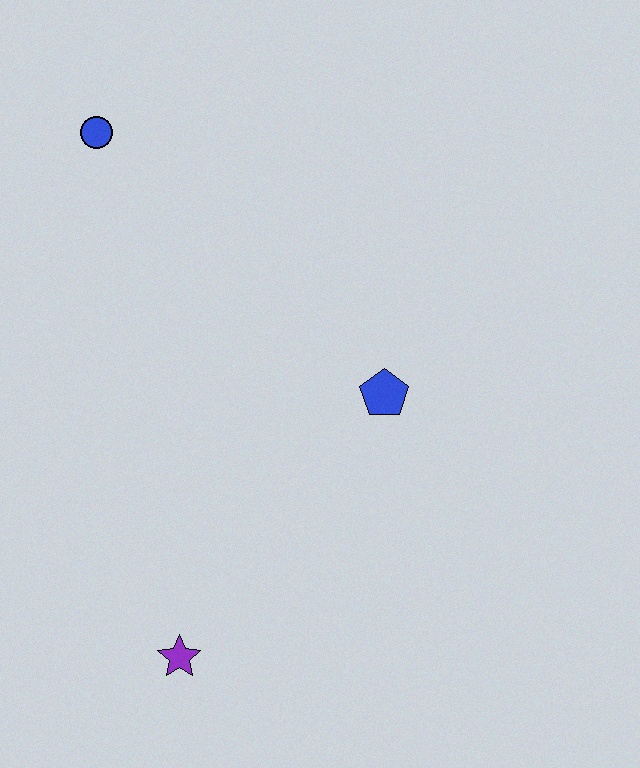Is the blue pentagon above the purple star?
Yes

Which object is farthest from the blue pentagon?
The blue circle is farthest from the blue pentagon.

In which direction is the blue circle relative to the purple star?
The blue circle is above the purple star.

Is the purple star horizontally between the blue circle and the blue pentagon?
Yes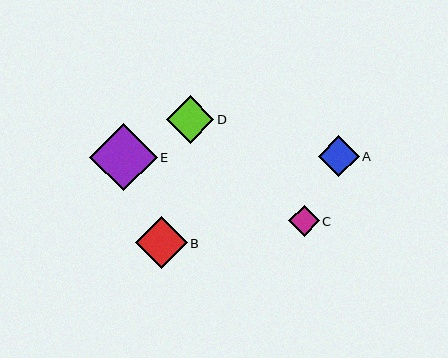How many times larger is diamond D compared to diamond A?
Diamond D is approximately 1.2 times the size of diamond A.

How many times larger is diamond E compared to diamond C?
Diamond E is approximately 2.2 times the size of diamond C.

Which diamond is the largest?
Diamond E is the largest with a size of approximately 67 pixels.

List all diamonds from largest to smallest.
From largest to smallest: E, B, D, A, C.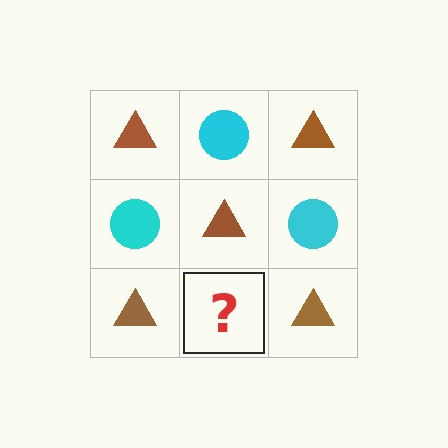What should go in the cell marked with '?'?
The missing cell should contain a cyan circle.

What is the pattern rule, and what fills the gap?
The rule is that it alternates brown triangle and cyan circle in a checkerboard pattern. The gap should be filled with a cyan circle.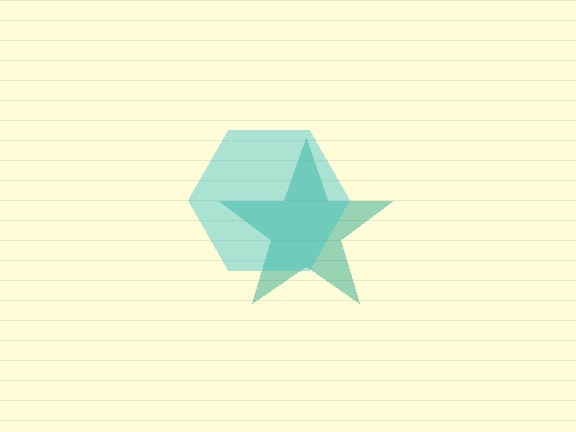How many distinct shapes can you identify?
There are 2 distinct shapes: a teal star, a cyan hexagon.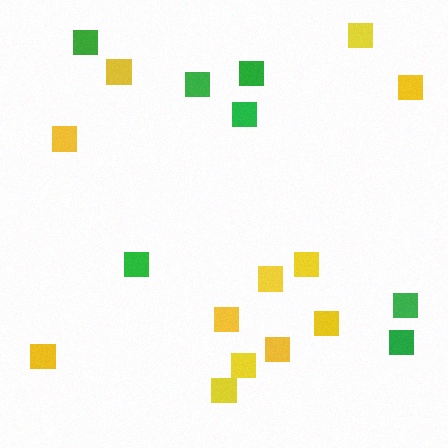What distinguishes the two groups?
There are 2 groups: one group of yellow squares (12) and one group of green squares (7).